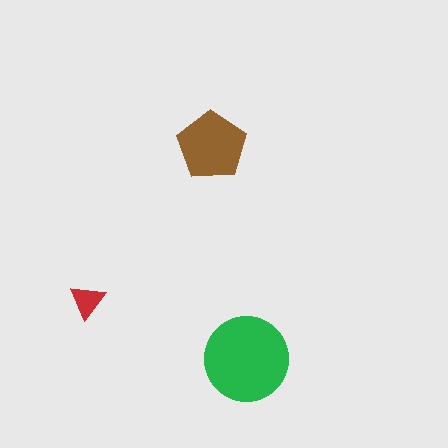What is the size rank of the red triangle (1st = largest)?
3rd.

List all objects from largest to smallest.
The green circle, the brown pentagon, the red triangle.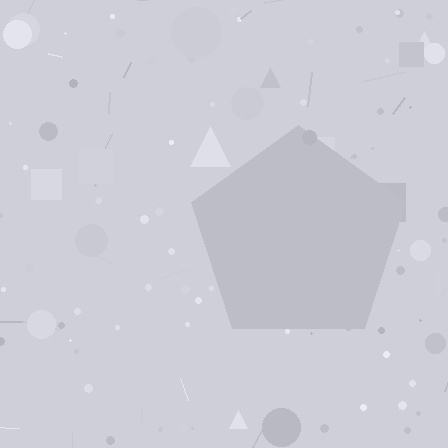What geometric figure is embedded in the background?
A pentagon is embedded in the background.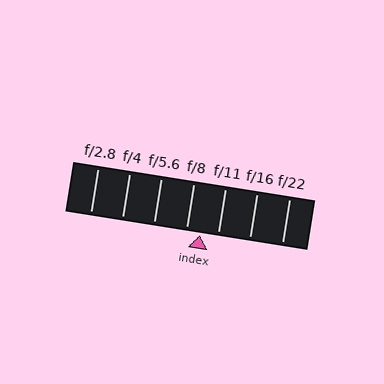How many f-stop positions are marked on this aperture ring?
There are 7 f-stop positions marked.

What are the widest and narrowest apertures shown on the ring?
The widest aperture shown is f/2.8 and the narrowest is f/22.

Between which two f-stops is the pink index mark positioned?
The index mark is between f/8 and f/11.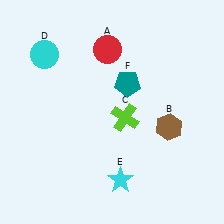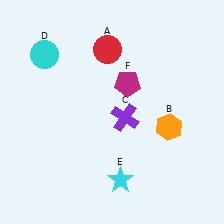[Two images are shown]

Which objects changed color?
B changed from brown to orange. C changed from lime to purple. F changed from teal to magenta.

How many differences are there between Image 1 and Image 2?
There are 3 differences between the two images.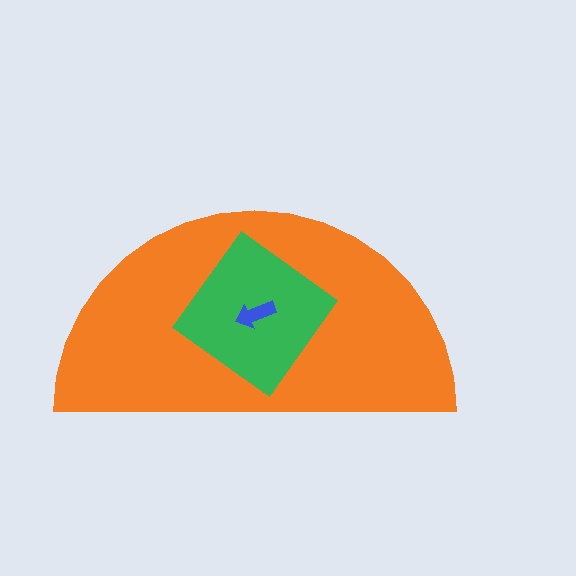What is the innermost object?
The blue arrow.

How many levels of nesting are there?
3.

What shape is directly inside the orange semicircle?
The green diamond.